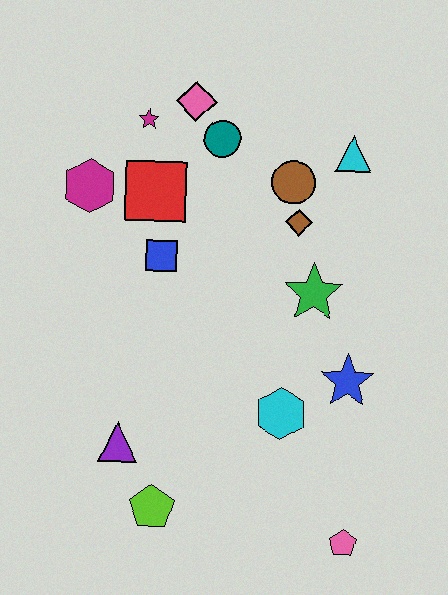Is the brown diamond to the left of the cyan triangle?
Yes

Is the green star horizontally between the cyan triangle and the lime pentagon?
Yes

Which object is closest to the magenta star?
The pink diamond is closest to the magenta star.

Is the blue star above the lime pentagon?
Yes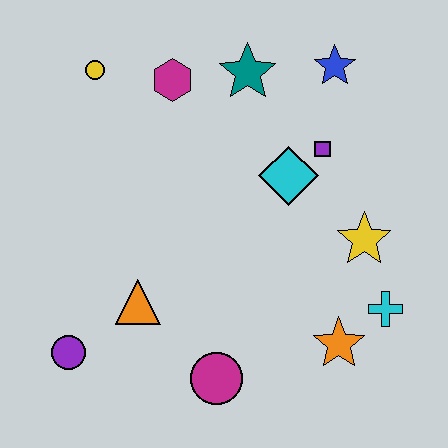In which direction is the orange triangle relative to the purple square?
The orange triangle is to the left of the purple square.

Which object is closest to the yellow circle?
The magenta hexagon is closest to the yellow circle.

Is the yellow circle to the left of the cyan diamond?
Yes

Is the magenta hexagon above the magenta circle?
Yes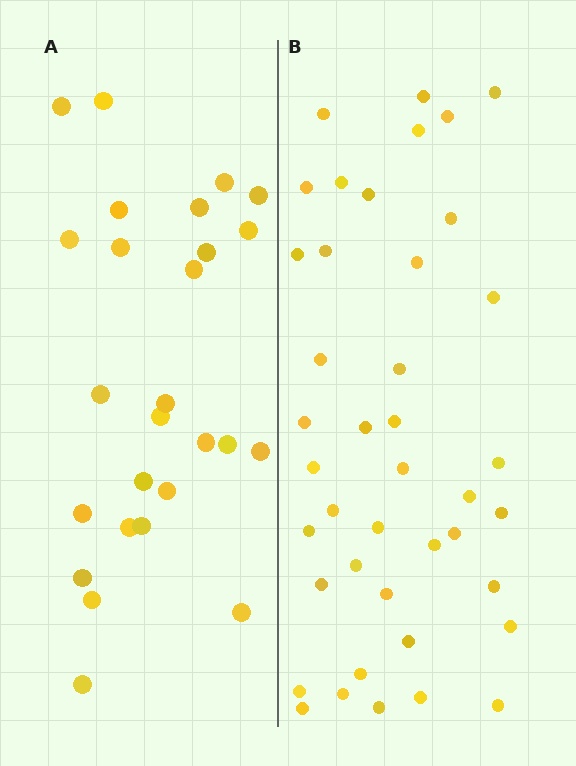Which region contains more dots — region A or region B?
Region B (the right region) has more dots.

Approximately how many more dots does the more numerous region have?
Region B has approximately 15 more dots than region A.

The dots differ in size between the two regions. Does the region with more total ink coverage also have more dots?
No. Region A has more total ink coverage because its dots are larger, but region B actually contains more individual dots. Total area can be misleading — the number of items is what matters here.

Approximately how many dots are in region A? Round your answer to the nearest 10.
About 30 dots. (The exact count is 26, which rounds to 30.)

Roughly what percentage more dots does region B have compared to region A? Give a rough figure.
About 60% more.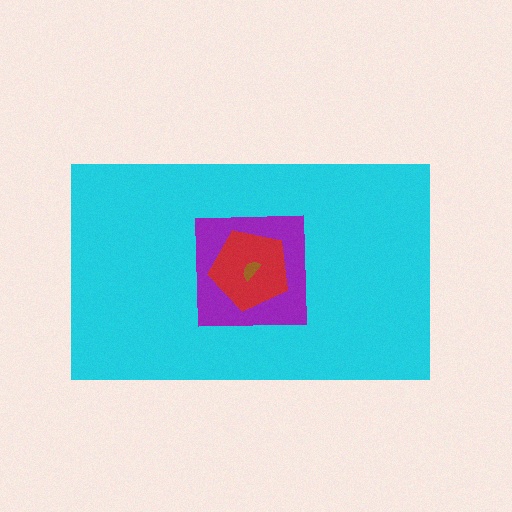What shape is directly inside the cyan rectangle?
The purple square.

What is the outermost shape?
The cyan rectangle.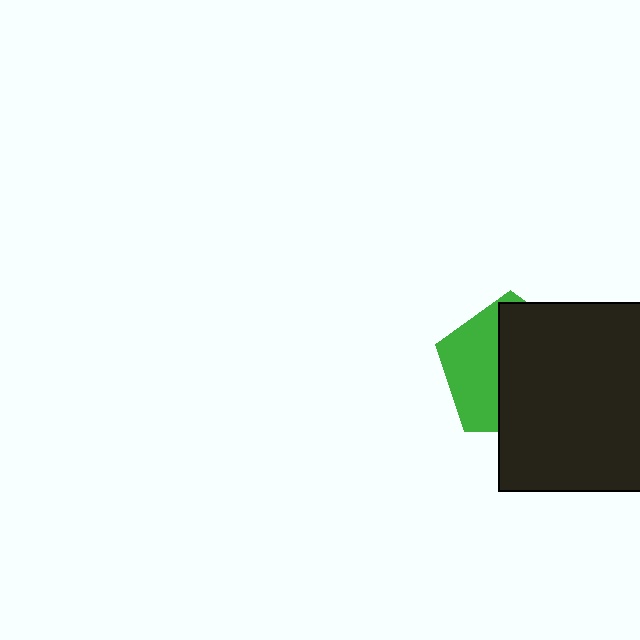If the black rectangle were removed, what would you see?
You would see the complete green pentagon.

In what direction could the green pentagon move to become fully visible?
The green pentagon could move left. That would shift it out from behind the black rectangle entirely.